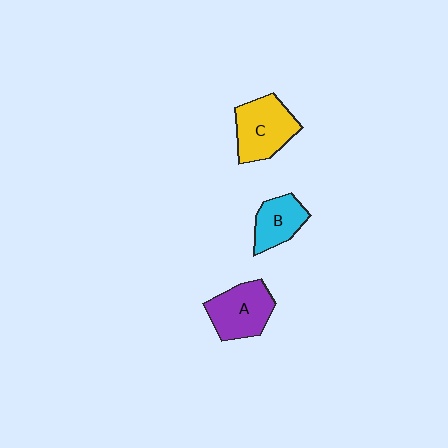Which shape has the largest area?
Shape C (yellow).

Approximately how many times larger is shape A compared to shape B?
Approximately 1.4 times.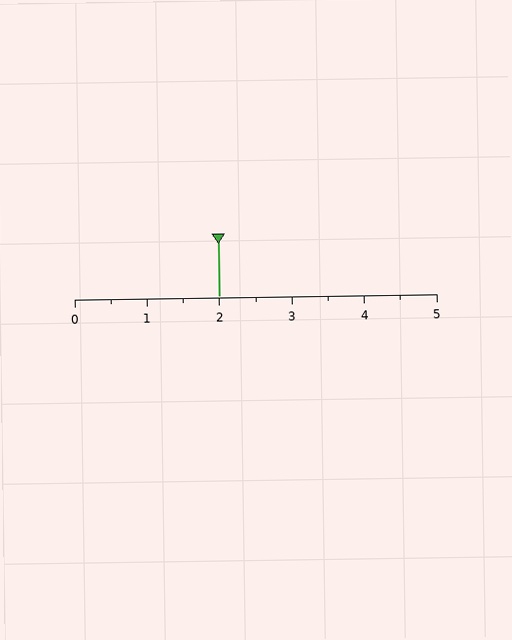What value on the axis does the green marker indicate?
The marker indicates approximately 2.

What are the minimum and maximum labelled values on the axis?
The axis runs from 0 to 5.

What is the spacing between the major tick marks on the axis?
The major ticks are spaced 1 apart.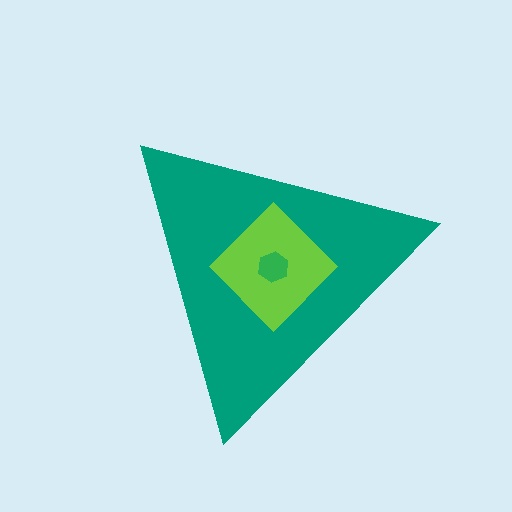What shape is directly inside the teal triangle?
The lime diamond.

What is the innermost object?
The green hexagon.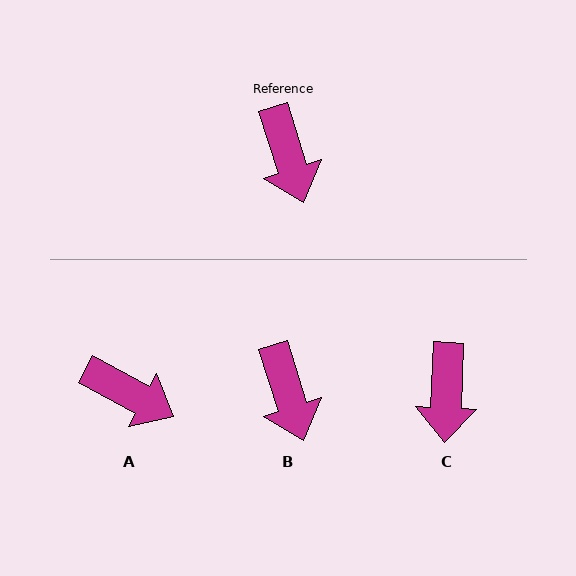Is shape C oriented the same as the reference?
No, it is off by about 20 degrees.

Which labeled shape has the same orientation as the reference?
B.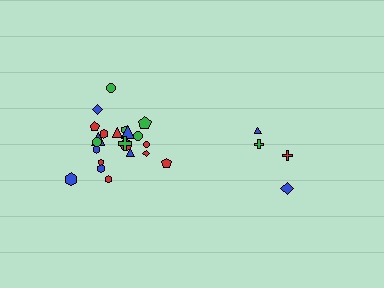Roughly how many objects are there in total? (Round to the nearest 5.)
Roughly 25 objects in total.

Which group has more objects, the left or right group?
The left group.